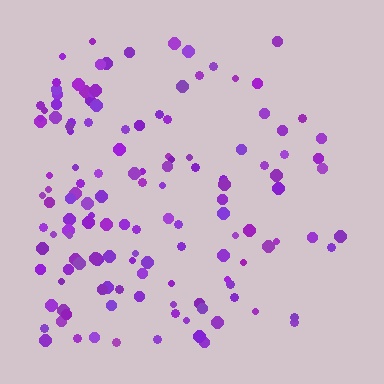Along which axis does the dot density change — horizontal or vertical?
Horizontal.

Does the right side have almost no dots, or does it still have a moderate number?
Still a moderate number, just noticeably fewer than the left.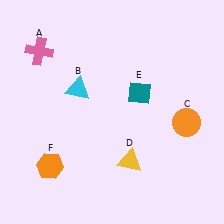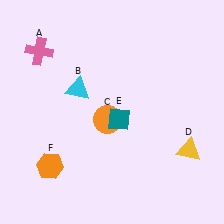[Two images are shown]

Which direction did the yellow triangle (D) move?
The yellow triangle (D) moved right.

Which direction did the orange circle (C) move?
The orange circle (C) moved left.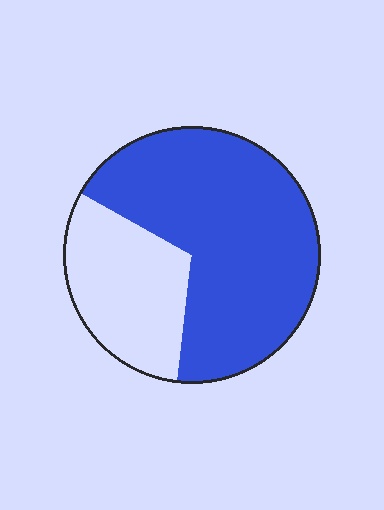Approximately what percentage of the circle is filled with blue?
Approximately 70%.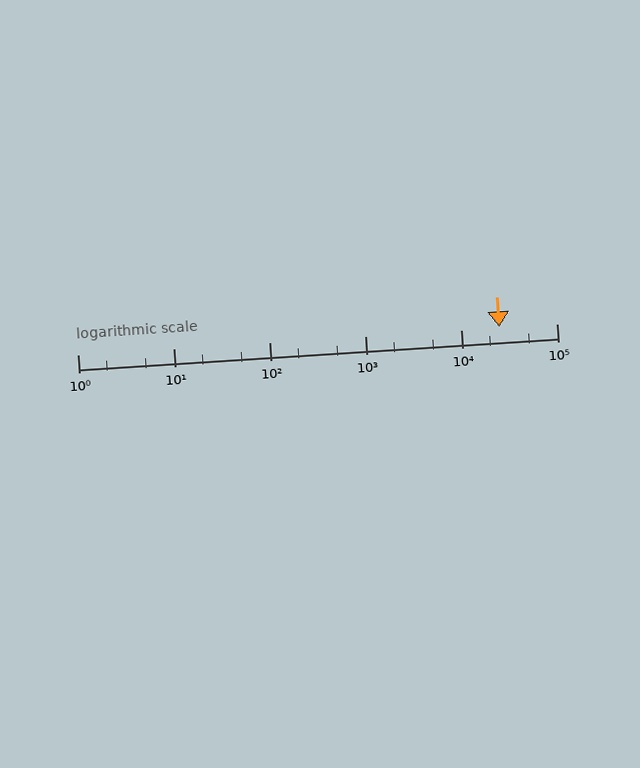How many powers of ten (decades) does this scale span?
The scale spans 5 decades, from 1 to 100000.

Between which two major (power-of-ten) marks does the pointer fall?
The pointer is between 10000 and 100000.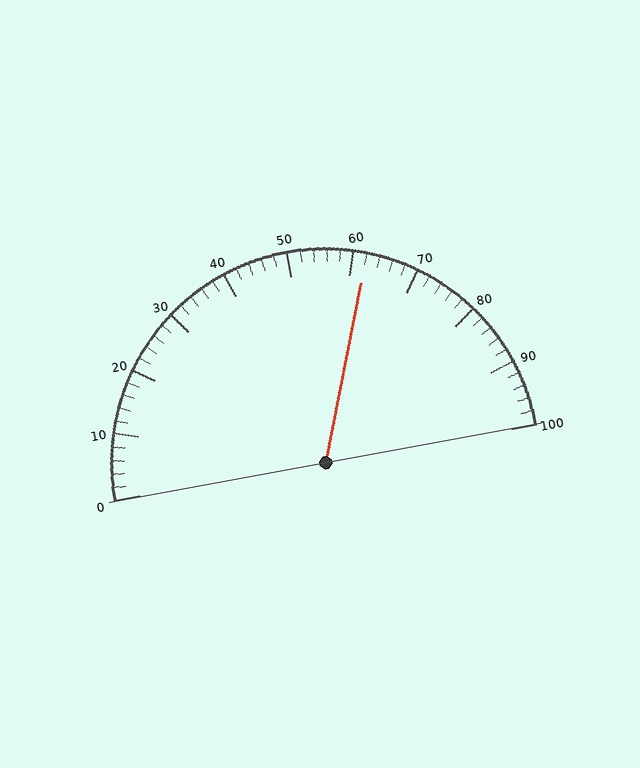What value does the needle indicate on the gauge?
The needle indicates approximately 62.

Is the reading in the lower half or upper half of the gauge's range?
The reading is in the upper half of the range (0 to 100).